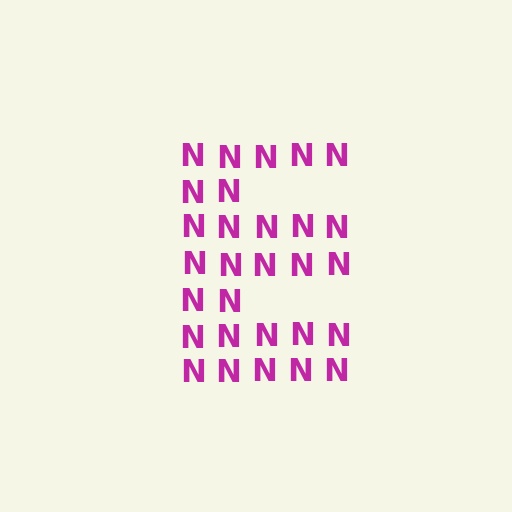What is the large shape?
The large shape is the letter E.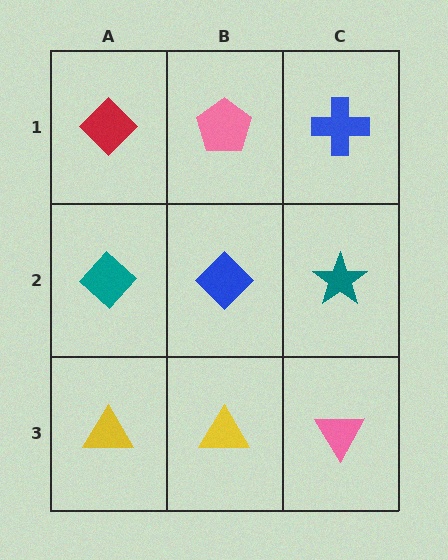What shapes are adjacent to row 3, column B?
A blue diamond (row 2, column B), a yellow triangle (row 3, column A), a pink triangle (row 3, column C).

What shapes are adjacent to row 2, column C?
A blue cross (row 1, column C), a pink triangle (row 3, column C), a blue diamond (row 2, column B).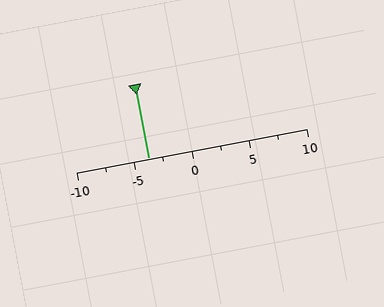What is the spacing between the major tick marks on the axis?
The major ticks are spaced 5 apart.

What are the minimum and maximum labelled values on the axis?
The axis runs from -10 to 10.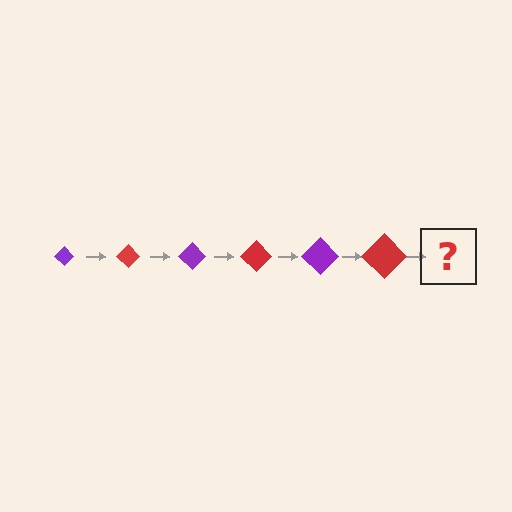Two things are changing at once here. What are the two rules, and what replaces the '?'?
The two rules are that the diamond grows larger each step and the color cycles through purple and red. The '?' should be a purple diamond, larger than the previous one.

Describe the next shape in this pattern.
It should be a purple diamond, larger than the previous one.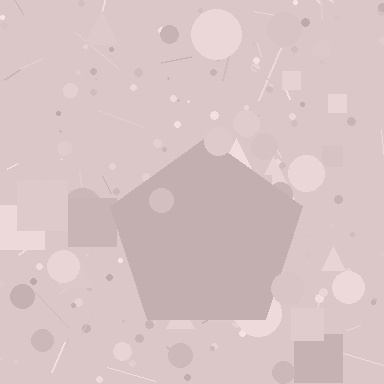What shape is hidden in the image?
A pentagon is hidden in the image.